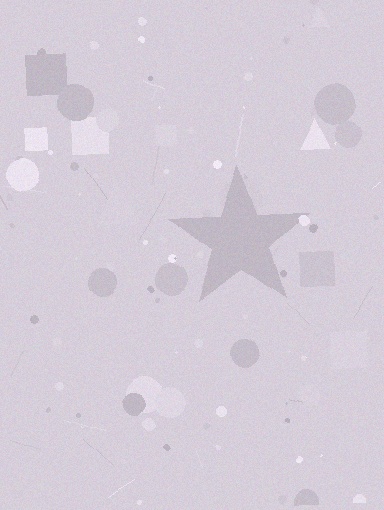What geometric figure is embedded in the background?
A star is embedded in the background.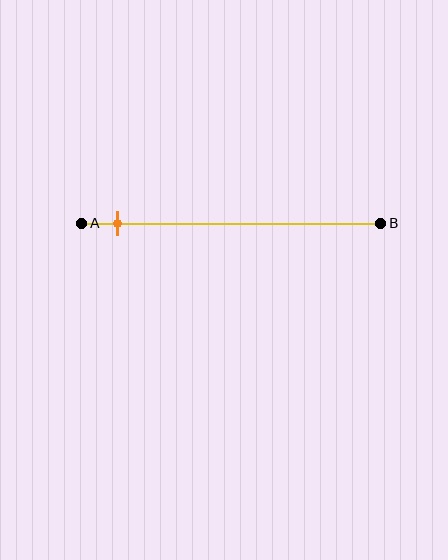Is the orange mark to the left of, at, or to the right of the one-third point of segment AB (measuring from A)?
The orange mark is to the left of the one-third point of segment AB.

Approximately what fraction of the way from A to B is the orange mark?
The orange mark is approximately 10% of the way from A to B.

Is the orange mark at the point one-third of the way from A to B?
No, the mark is at about 10% from A, not at the 33% one-third point.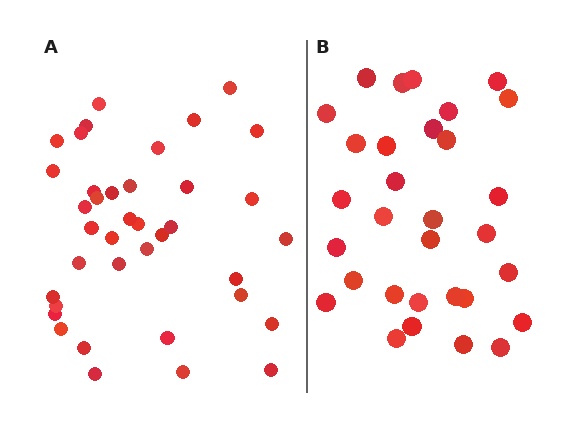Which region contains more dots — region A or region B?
Region A (the left region) has more dots.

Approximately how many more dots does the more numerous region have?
Region A has roughly 8 or so more dots than region B.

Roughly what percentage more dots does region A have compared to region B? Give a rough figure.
About 25% more.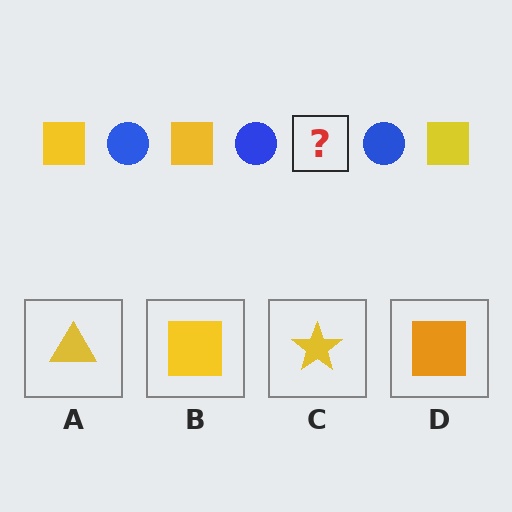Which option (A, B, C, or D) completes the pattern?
B.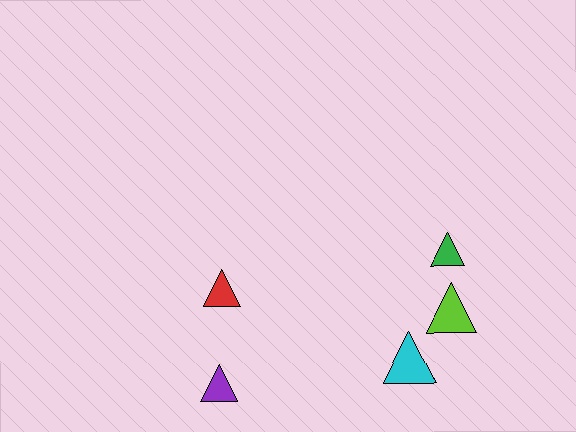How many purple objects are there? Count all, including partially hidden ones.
There is 1 purple object.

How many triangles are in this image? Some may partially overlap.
There are 5 triangles.